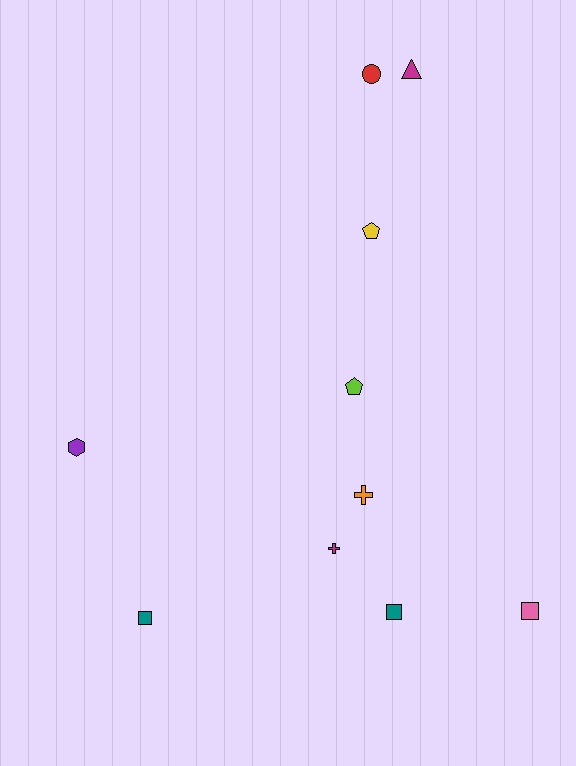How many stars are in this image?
There are no stars.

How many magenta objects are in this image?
There are 2 magenta objects.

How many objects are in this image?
There are 10 objects.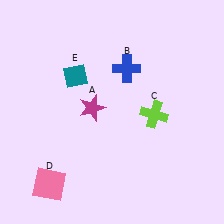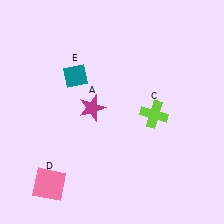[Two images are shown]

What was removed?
The blue cross (B) was removed in Image 2.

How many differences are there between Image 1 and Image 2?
There is 1 difference between the two images.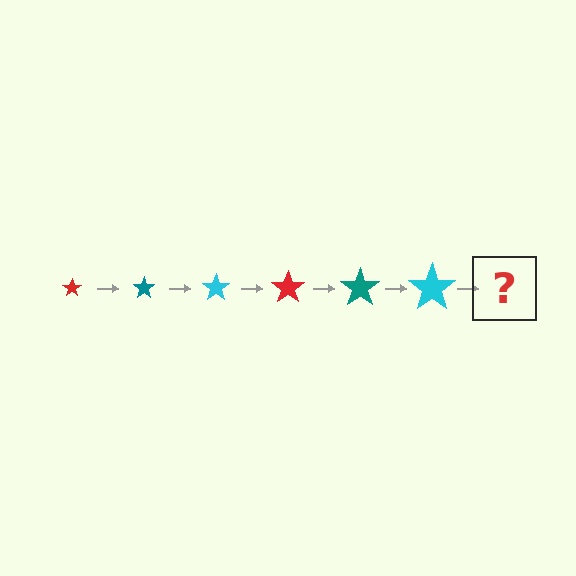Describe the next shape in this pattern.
It should be a red star, larger than the previous one.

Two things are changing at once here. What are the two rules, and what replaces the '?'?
The two rules are that the star grows larger each step and the color cycles through red, teal, and cyan. The '?' should be a red star, larger than the previous one.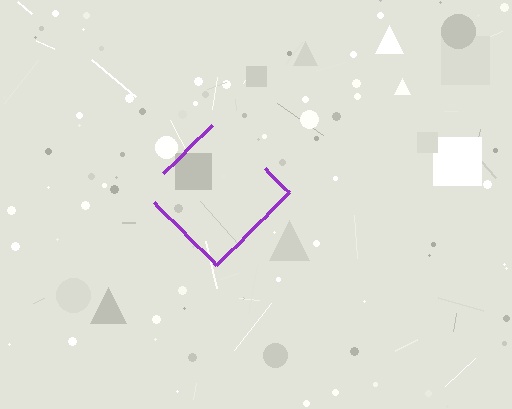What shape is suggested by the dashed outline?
The dashed outline suggests a diamond.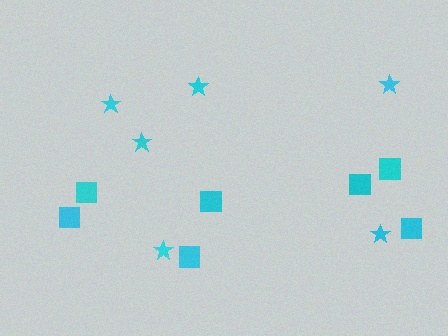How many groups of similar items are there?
There are 2 groups: one group of squares (7) and one group of stars (6).